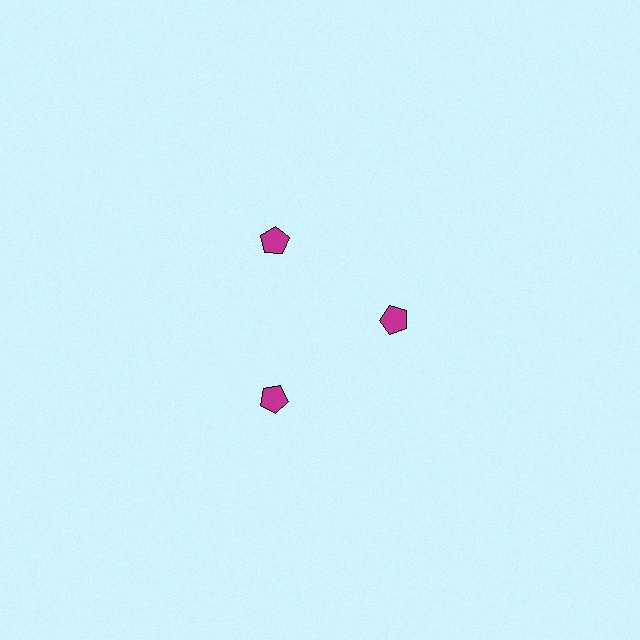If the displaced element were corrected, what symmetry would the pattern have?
It would have 3-fold rotational symmetry — the pattern would map onto itself every 120 degrees.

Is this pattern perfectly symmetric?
No. The 3 magenta pentagons are arranged in a ring, but one element near the 3 o'clock position is pulled inward toward the center, breaking the 3-fold rotational symmetry.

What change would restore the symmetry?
The symmetry would be restored by moving it outward, back onto the ring so that all 3 pentagons sit at equal angles and equal distance from the center.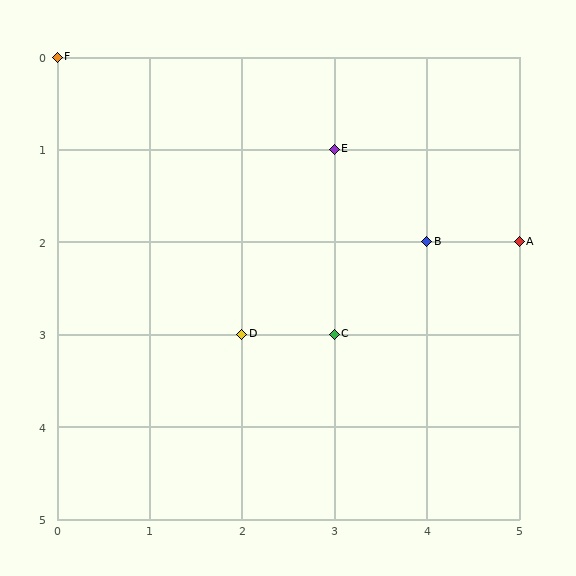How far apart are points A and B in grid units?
Points A and B are 1 column apart.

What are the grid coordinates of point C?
Point C is at grid coordinates (3, 3).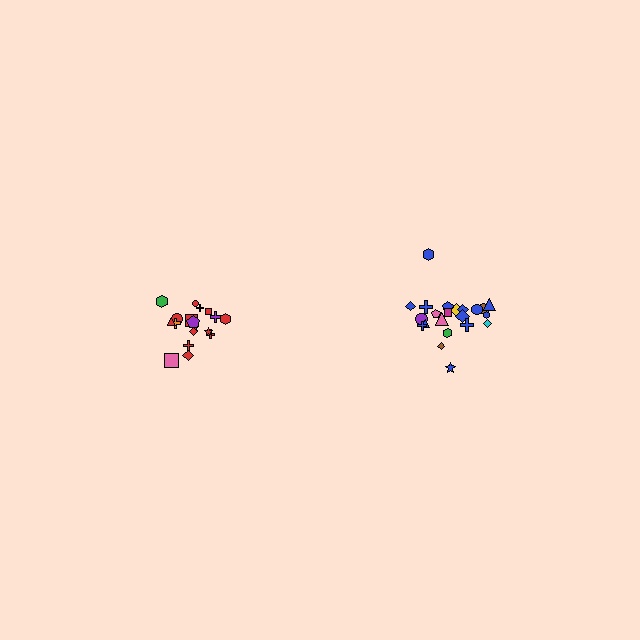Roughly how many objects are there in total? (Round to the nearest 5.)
Roughly 40 objects in total.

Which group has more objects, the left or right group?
The right group.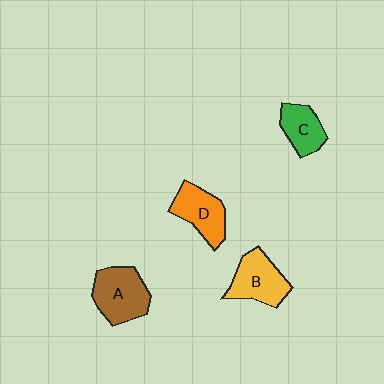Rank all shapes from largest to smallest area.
From largest to smallest: A (brown), B (yellow), D (orange), C (green).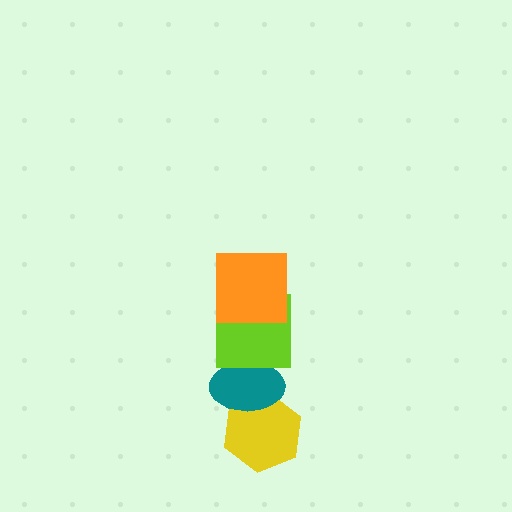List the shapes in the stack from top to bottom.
From top to bottom: the orange square, the lime square, the teal ellipse, the yellow hexagon.